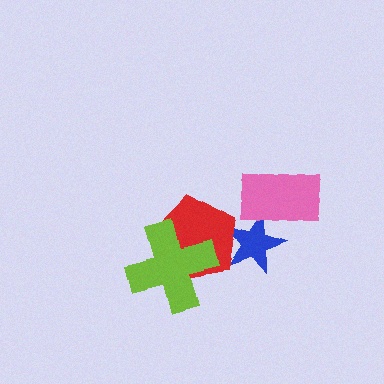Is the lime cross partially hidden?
No, no other shape covers it.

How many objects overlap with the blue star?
2 objects overlap with the blue star.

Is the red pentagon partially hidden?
Yes, it is partially covered by another shape.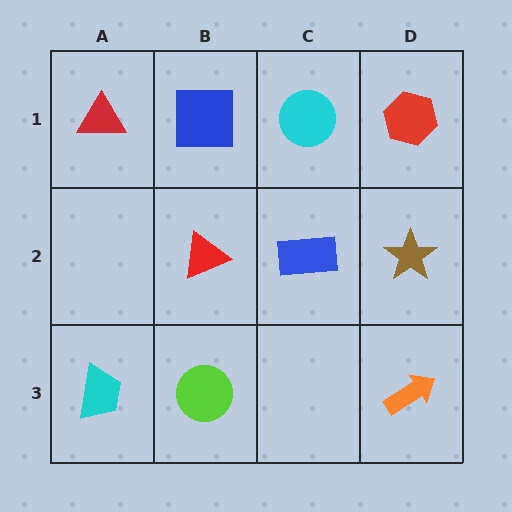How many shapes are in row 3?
3 shapes.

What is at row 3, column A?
A cyan trapezoid.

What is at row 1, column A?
A red triangle.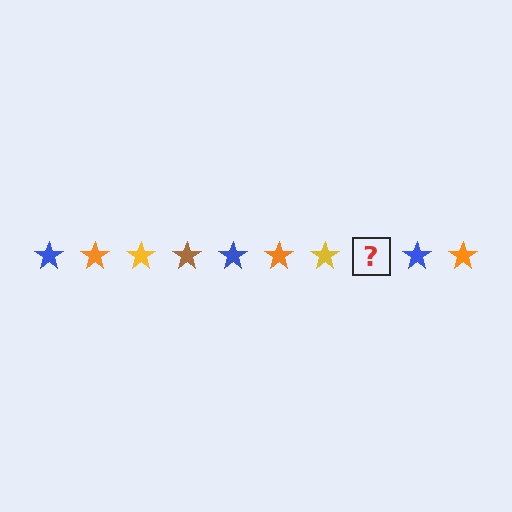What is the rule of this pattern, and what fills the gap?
The rule is that the pattern cycles through blue, orange, yellow, brown stars. The gap should be filled with a brown star.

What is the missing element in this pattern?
The missing element is a brown star.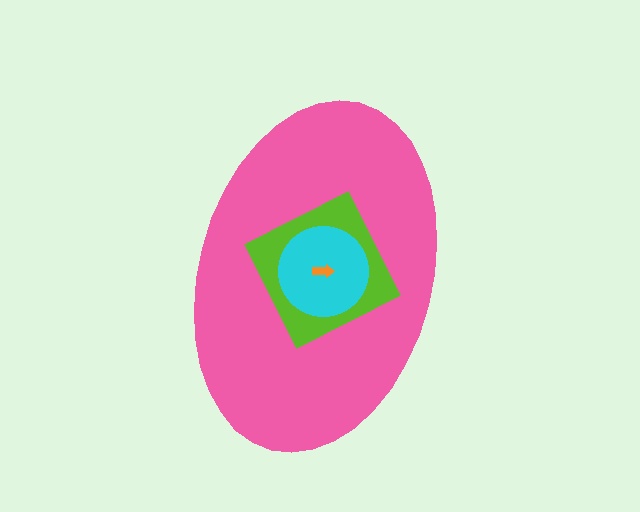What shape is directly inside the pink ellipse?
The lime diamond.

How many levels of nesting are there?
4.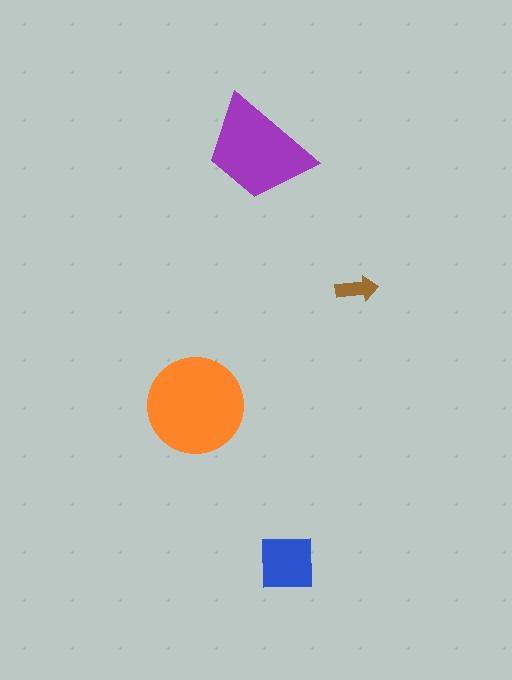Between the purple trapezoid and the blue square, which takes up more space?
The purple trapezoid.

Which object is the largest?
The orange circle.